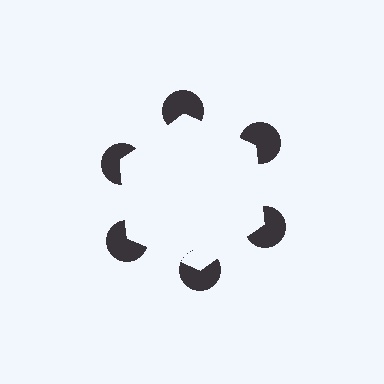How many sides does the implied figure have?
6 sides.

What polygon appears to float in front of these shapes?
An illusory hexagon — its edges are inferred from the aligned wedge cuts in the pac-man discs, not physically drawn.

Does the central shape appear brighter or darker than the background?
It typically appears slightly brighter than the background, even though no actual brightness change is drawn.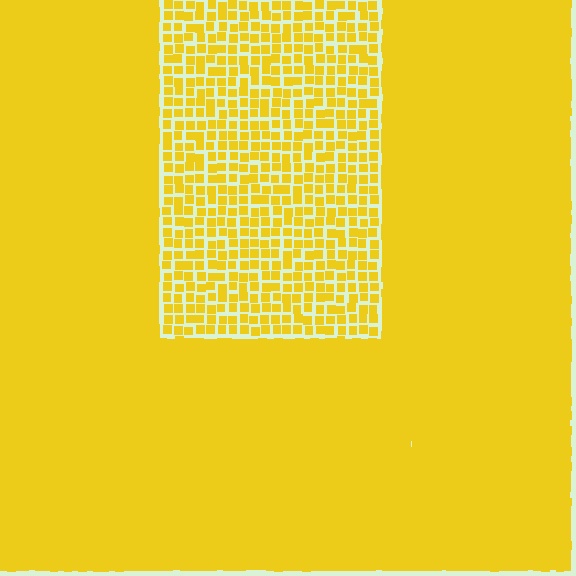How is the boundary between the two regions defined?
The boundary is defined by a change in element density (approximately 2.3x ratio). All elements are the same color, size, and shape.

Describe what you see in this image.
The image contains small yellow elements arranged at two different densities. A rectangle-shaped region is visible where the elements are less densely packed than the surrounding area.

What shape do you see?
I see a rectangle.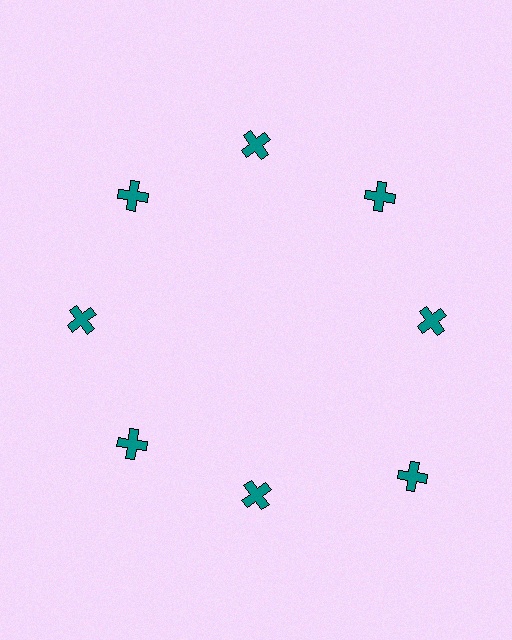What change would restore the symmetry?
The symmetry would be restored by moving it inward, back onto the ring so that all 8 crosses sit at equal angles and equal distance from the center.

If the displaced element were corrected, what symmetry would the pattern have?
It would have 8-fold rotational symmetry — the pattern would map onto itself every 45 degrees.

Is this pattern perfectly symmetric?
No. The 8 teal crosses are arranged in a ring, but one element near the 4 o'clock position is pushed outward from the center, breaking the 8-fold rotational symmetry.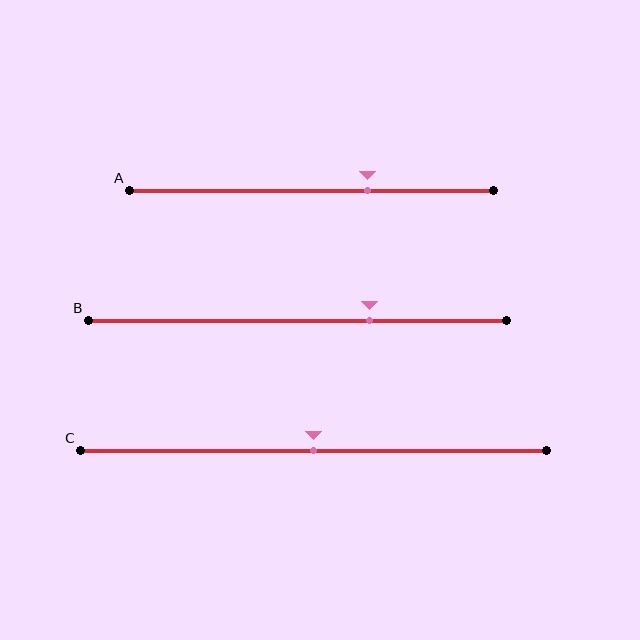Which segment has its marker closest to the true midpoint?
Segment C has its marker closest to the true midpoint.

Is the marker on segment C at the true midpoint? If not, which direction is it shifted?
Yes, the marker on segment C is at the true midpoint.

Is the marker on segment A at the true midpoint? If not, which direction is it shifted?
No, the marker on segment A is shifted to the right by about 15% of the segment length.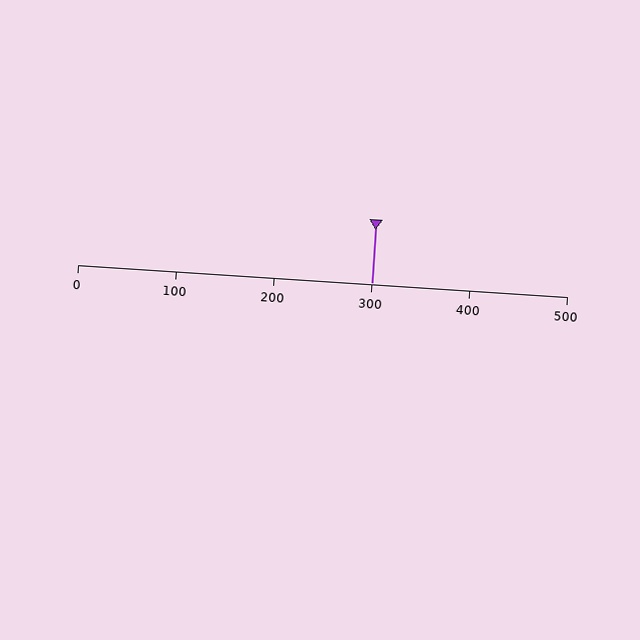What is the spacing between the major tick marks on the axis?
The major ticks are spaced 100 apart.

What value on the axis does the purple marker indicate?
The marker indicates approximately 300.